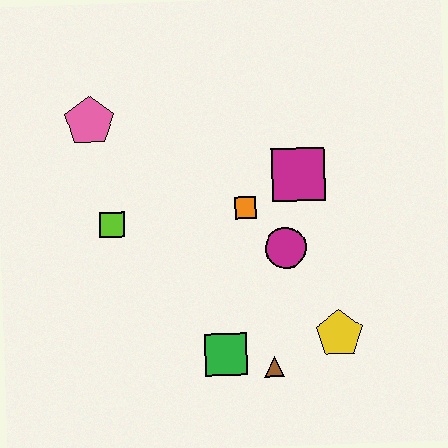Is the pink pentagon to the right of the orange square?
No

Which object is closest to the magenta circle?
The orange square is closest to the magenta circle.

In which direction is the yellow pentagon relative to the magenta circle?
The yellow pentagon is below the magenta circle.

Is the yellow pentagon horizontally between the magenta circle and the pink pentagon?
No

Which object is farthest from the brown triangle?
The pink pentagon is farthest from the brown triangle.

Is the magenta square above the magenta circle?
Yes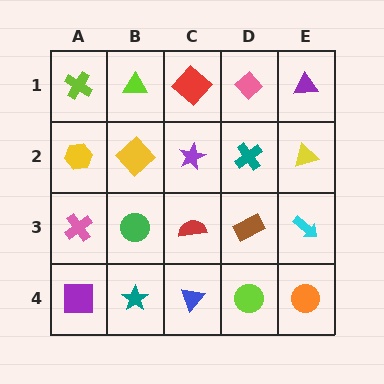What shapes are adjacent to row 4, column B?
A green circle (row 3, column B), a purple square (row 4, column A), a blue triangle (row 4, column C).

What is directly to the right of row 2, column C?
A teal cross.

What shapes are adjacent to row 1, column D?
A teal cross (row 2, column D), a red diamond (row 1, column C), a purple triangle (row 1, column E).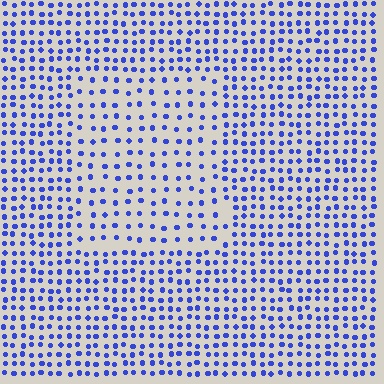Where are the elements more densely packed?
The elements are more densely packed outside the rectangle boundary.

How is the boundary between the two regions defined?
The boundary is defined by a change in element density (approximately 1.8x ratio). All elements are the same color, size, and shape.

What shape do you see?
I see a rectangle.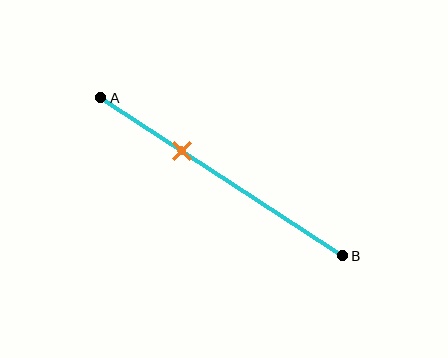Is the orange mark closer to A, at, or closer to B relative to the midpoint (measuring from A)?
The orange mark is closer to point A than the midpoint of segment AB.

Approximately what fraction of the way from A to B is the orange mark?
The orange mark is approximately 35% of the way from A to B.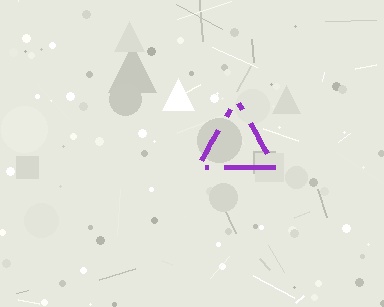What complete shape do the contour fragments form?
The contour fragments form a triangle.